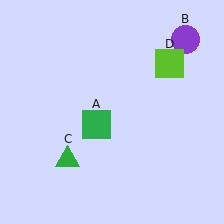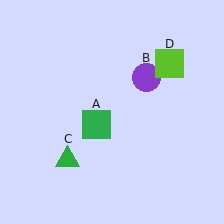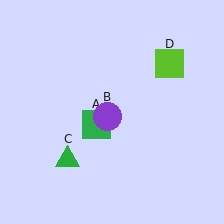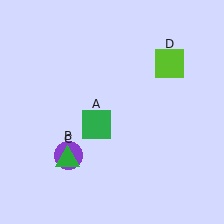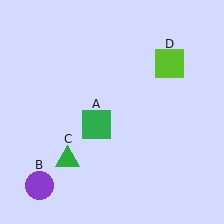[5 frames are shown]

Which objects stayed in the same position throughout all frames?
Green square (object A) and green triangle (object C) and lime square (object D) remained stationary.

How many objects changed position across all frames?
1 object changed position: purple circle (object B).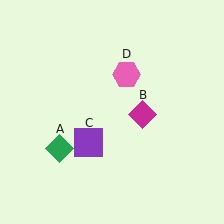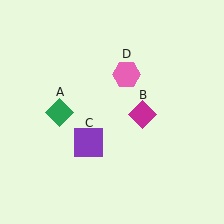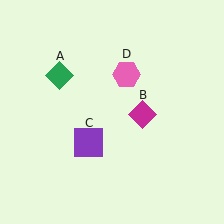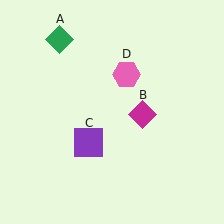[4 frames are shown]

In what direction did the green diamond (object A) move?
The green diamond (object A) moved up.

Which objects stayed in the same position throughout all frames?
Magenta diamond (object B) and purple square (object C) and pink hexagon (object D) remained stationary.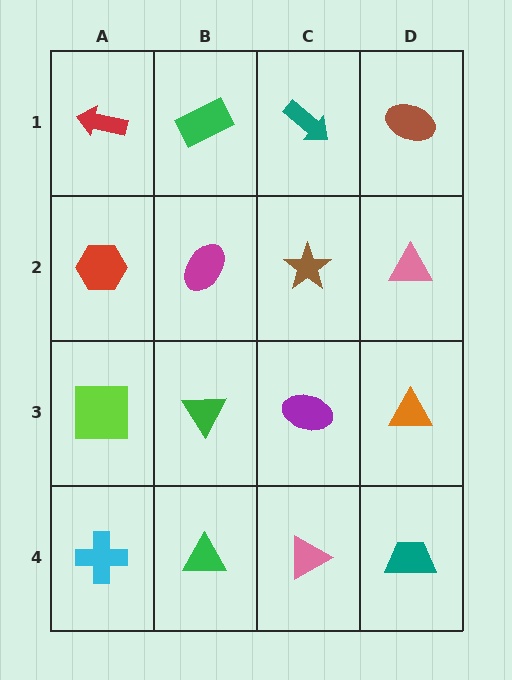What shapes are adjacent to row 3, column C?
A brown star (row 2, column C), a pink triangle (row 4, column C), a green triangle (row 3, column B), an orange triangle (row 3, column D).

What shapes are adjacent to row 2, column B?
A green rectangle (row 1, column B), a green triangle (row 3, column B), a red hexagon (row 2, column A), a brown star (row 2, column C).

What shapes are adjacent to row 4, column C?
A purple ellipse (row 3, column C), a green triangle (row 4, column B), a teal trapezoid (row 4, column D).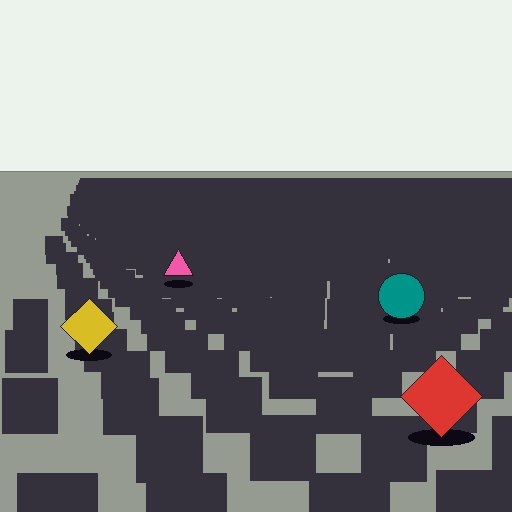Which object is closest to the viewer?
The red diamond is closest. The texture marks near it are larger and more spread out.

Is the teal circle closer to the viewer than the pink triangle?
Yes. The teal circle is closer — you can tell from the texture gradient: the ground texture is coarser near it.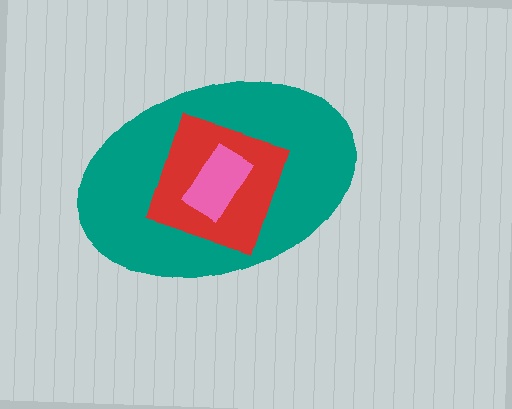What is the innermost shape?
The pink rectangle.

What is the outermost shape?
The teal ellipse.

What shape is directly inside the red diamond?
The pink rectangle.